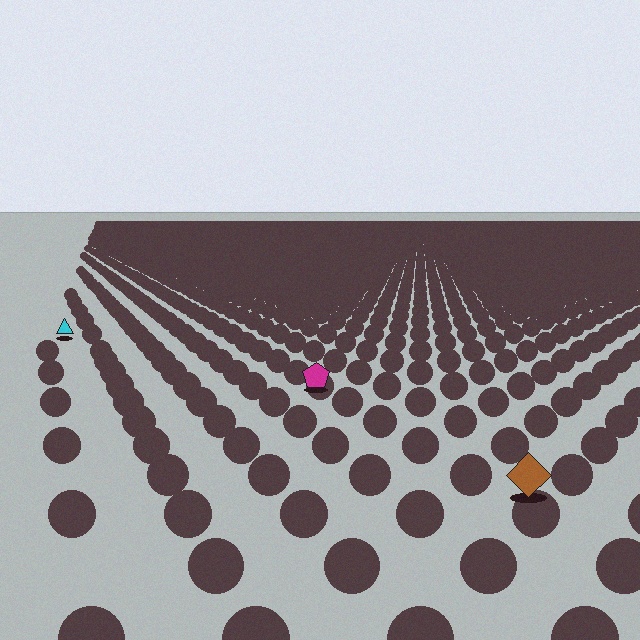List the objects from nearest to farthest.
From nearest to farthest: the brown diamond, the magenta pentagon, the cyan triangle.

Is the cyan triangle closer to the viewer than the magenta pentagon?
No. The magenta pentagon is closer — you can tell from the texture gradient: the ground texture is coarser near it.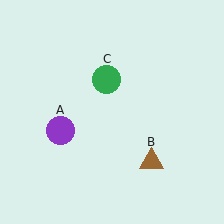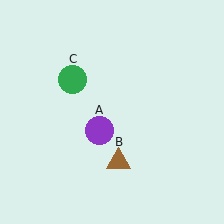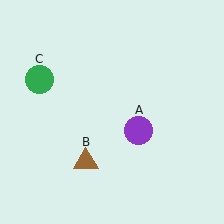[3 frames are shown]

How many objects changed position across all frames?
3 objects changed position: purple circle (object A), brown triangle (object B), green circle (object C).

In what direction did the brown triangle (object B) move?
The brown triangle (object B) moved left.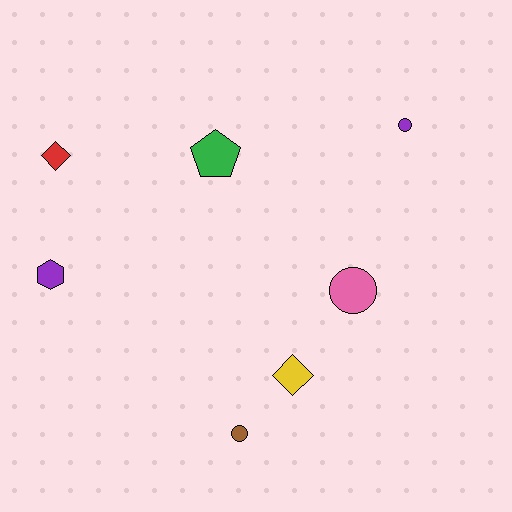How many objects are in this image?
There are 7 objects.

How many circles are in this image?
There are 3 circles.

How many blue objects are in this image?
There are no blue objects.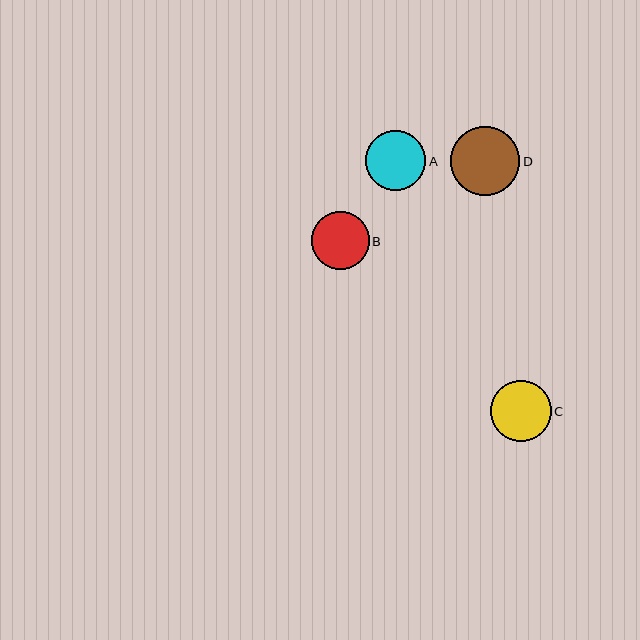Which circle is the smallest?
Circle B is the smallest with a size of approximately 58 pixels.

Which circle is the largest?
Circle D is the largest with a size of approximately 70 pixels.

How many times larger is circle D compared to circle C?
Circle D is approximately 1.2 times the size of circle C.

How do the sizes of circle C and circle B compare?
Circle C and circle B are approximately the same size.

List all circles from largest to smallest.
From largest to smallest: D, C, A, B.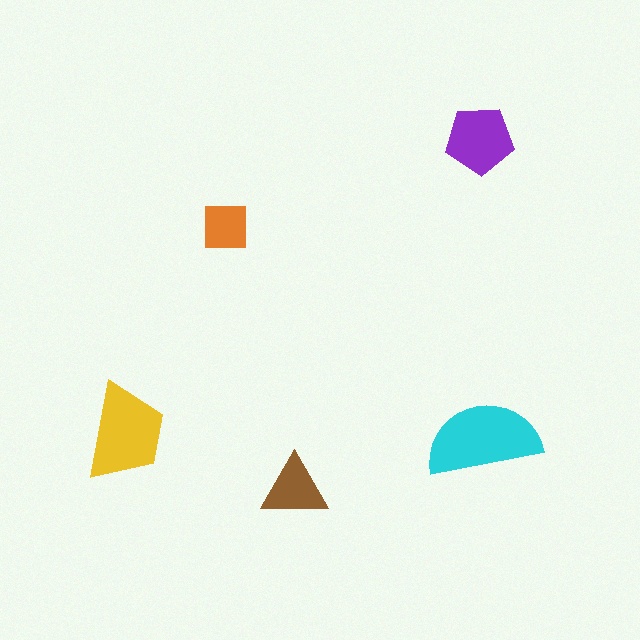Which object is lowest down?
The brown triangle is bottommost.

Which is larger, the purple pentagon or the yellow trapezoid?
The yellow trapezoid.